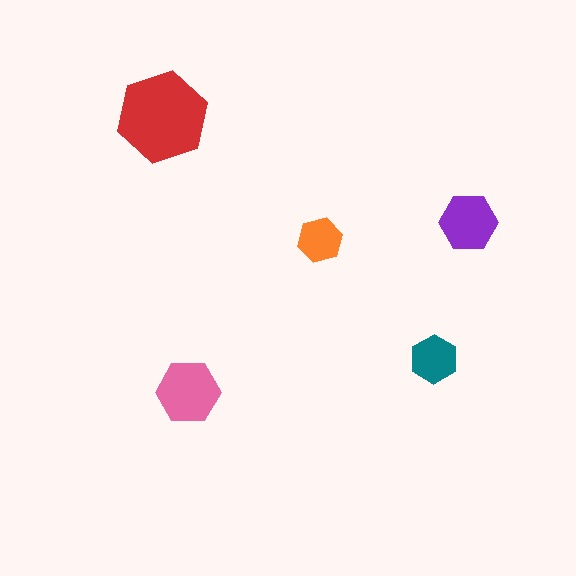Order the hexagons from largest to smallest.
the red one, the pink one, the purple one, the teal one, the orange one.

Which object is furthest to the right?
The purple hexagon is rightmost.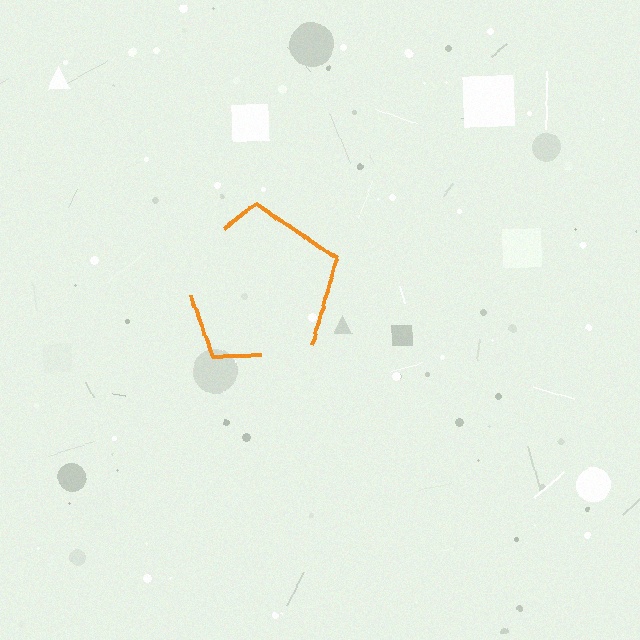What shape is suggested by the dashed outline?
The dashed outline suggests a pentagon.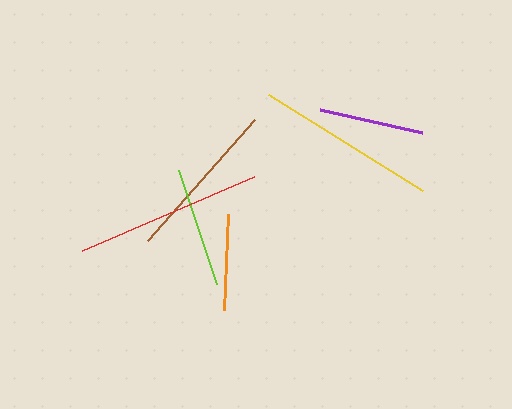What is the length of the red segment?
The red segment is approximately 187 pixels long.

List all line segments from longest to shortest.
From longest to shortest: red, yellow, brown, lime, purple, orange.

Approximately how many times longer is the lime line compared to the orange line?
The lime line is approximately 1.3 times the length of the orange line.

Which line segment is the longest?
The red line is the longest at approximately 187 pixels.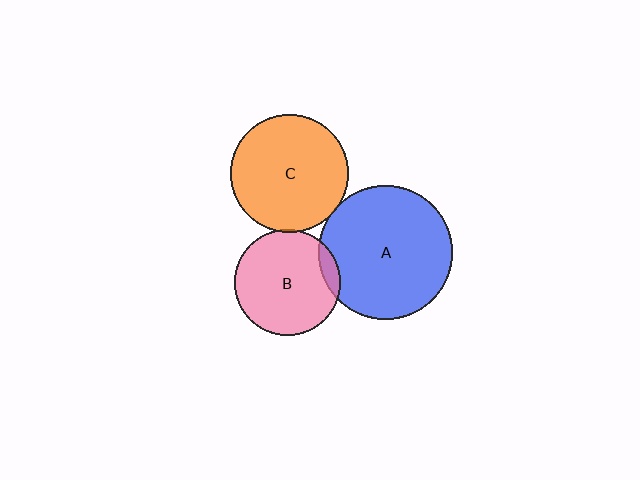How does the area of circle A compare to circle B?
Approximately 1.6 times.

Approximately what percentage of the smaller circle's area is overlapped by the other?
Approximately 5%.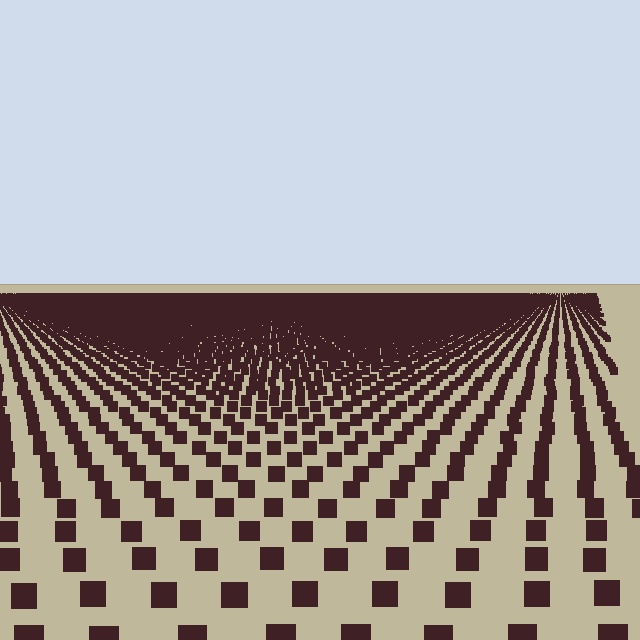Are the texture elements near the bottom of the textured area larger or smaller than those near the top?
Larger. Near the bottom, elements are closer to the viewer and appear at a bigger on-screen size.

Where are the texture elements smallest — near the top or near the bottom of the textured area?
Near the top.